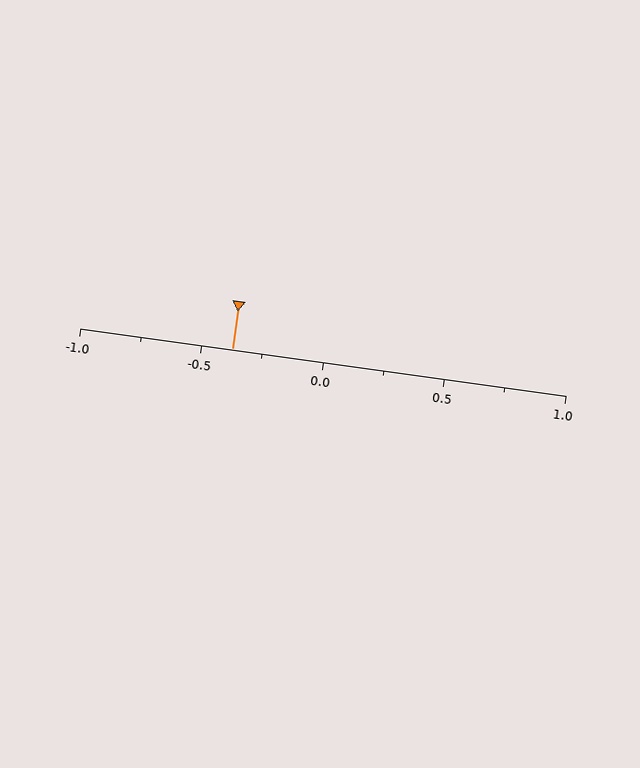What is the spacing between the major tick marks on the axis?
The major ticks are spaced 0.5 apart.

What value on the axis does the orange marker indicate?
The marker indicates approximately -0.38.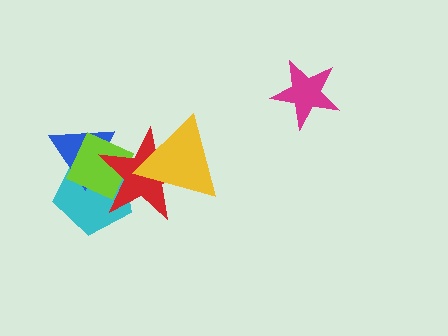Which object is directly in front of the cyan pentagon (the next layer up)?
The blue triangle is directly in front of the cyan pentagon.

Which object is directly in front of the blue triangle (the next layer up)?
The lime diamond is directly in front of the blue triangle.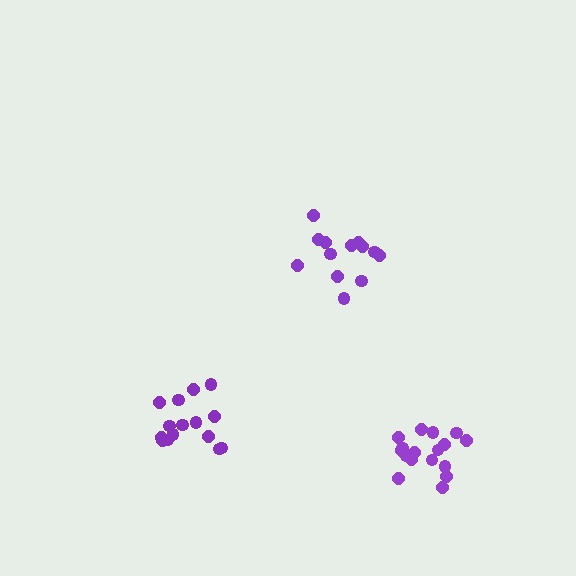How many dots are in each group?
Group 1: 15 dots, Group 2: 17 dots, Group 3: 13 dots (45 total).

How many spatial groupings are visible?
There are 3 spatial groupings.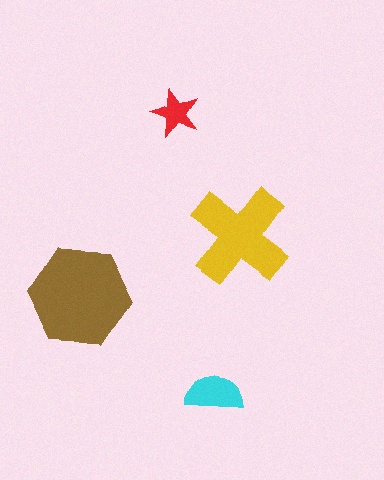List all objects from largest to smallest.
The brown hexagon, the yellow cross, the cyan semicircle, the red star.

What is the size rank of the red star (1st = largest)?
4th.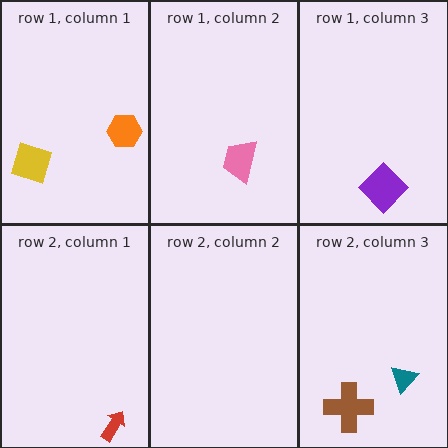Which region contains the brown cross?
The row 2, column 3 region.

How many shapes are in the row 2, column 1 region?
1.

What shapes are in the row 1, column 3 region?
The purple diamond.